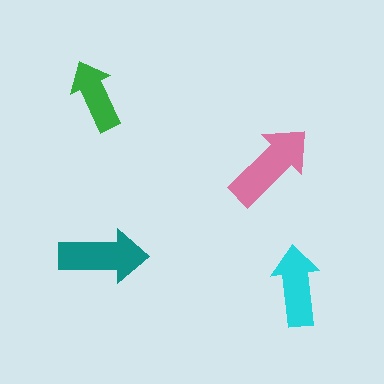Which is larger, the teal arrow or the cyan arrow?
The teal one.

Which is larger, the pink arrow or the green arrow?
The pink one.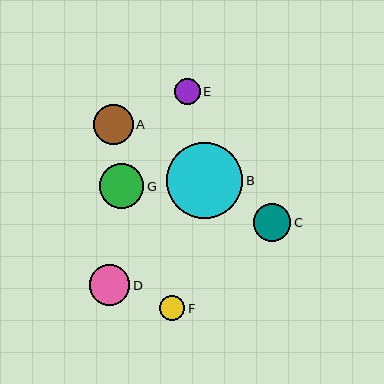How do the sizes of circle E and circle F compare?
Circle E and circle F are approximately the same size.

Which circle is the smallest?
Circle F is the smallest with a size of approximately 25 pixels.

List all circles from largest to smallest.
From largest to smallest: B, G, D, A, C, E, F.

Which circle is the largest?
Circle B is the largest with a size of approximately 76 pixels.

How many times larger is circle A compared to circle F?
Circle A is approximately 1.6 times the size of circle F.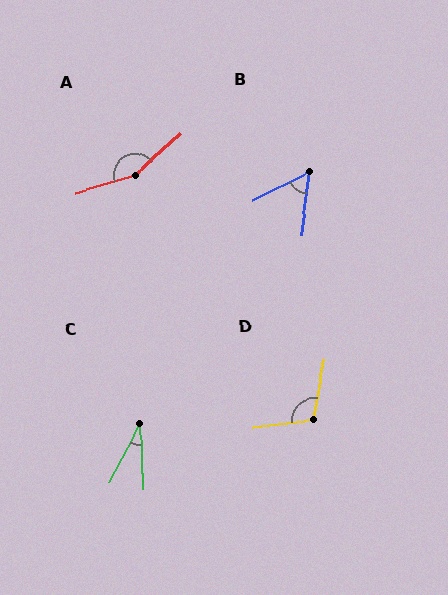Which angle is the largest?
A, at approximately 154 degrees.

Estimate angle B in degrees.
Approximately 56 degrees.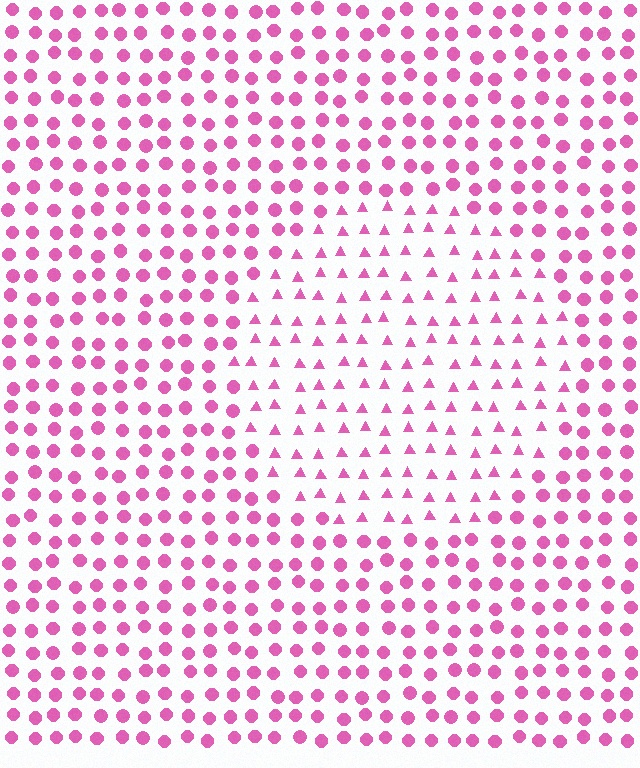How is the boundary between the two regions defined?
The boundary is defined by a change in element shape: triangles inside vs. circles outside. All elements share the same color and spacing.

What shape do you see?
I see a circle.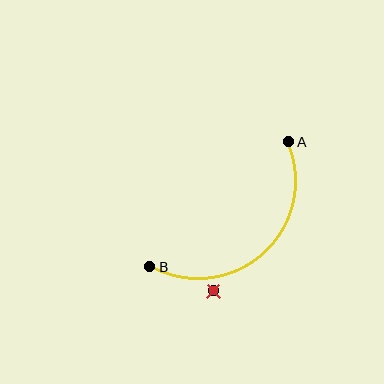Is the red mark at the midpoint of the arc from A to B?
No — the red mark does not lie on the arc at all. It sits slightly outside the curve.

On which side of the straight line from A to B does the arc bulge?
The arc bulges below and to the right of the straight line connecting A and B.